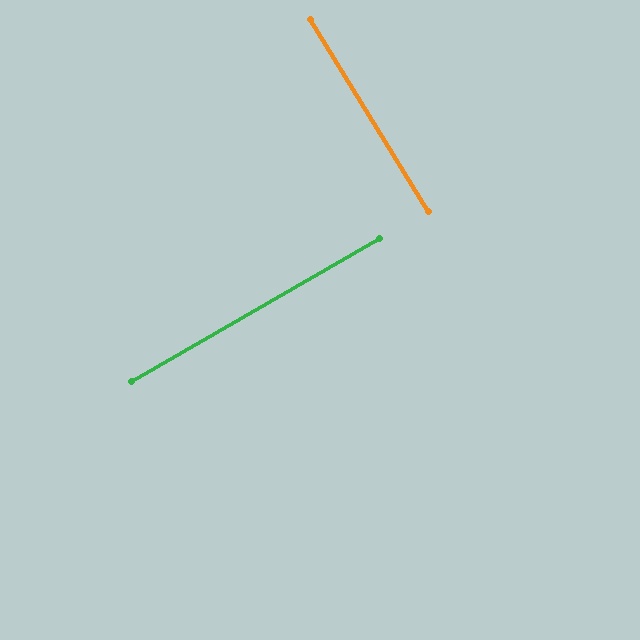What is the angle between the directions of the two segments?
Approximately 88 degrees.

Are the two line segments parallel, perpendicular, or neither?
Perpendicular — they meet at approximately 88°.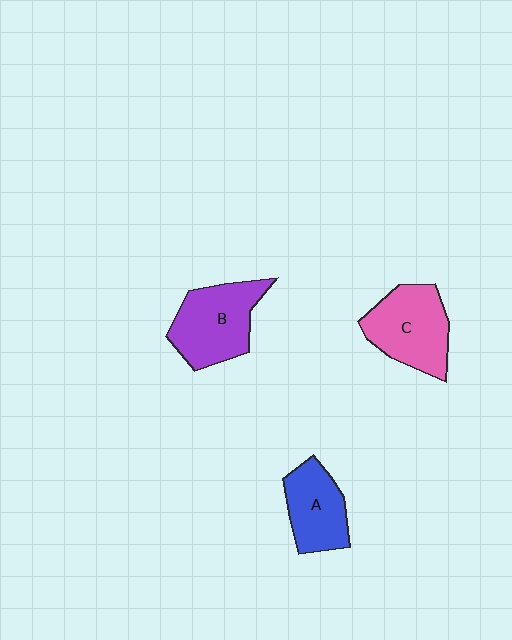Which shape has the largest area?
Shape B (purple).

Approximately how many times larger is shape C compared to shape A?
Approximately 1.3 times.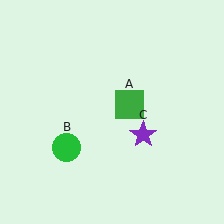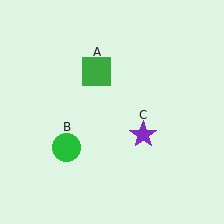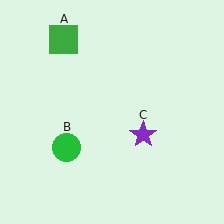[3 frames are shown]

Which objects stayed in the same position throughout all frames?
Green circle (object B) and purple star (object C) remained stationary.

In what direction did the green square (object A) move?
The green square (object A) moved up and to the left.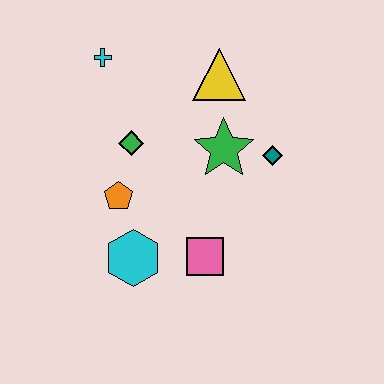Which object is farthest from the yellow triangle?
The cyan hexagon is farthest from the yellow triangle.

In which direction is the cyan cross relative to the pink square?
The cyan cross is above the pink square.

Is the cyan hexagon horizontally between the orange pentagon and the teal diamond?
Yes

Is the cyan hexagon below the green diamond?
Yes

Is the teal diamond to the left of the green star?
No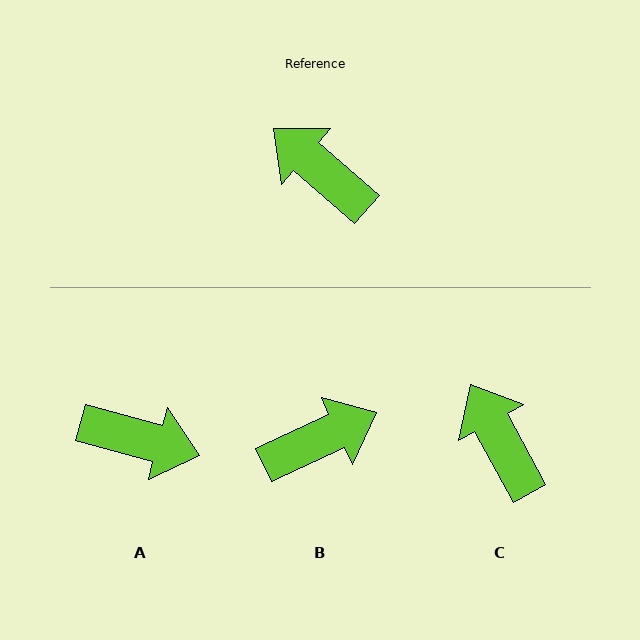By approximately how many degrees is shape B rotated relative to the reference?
Approximately 114 degrees clockwise.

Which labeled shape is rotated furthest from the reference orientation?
A, about 155 degrees away.